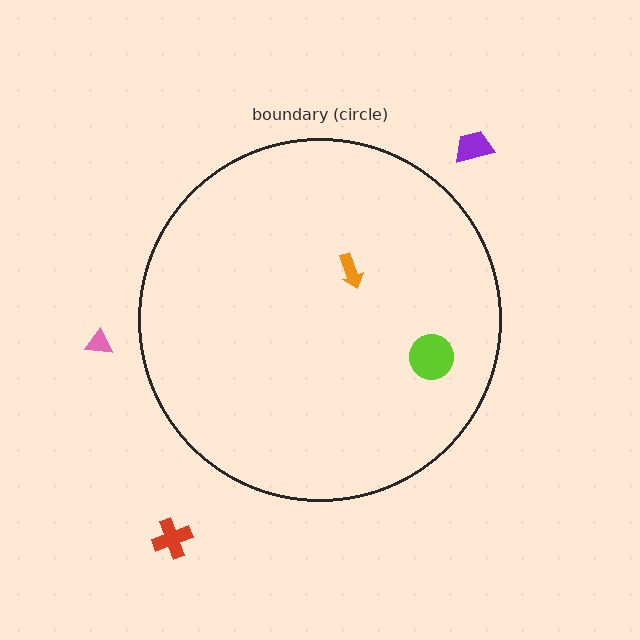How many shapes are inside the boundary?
2 inside, 3 outside.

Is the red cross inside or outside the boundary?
Outside.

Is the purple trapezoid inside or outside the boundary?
Outside.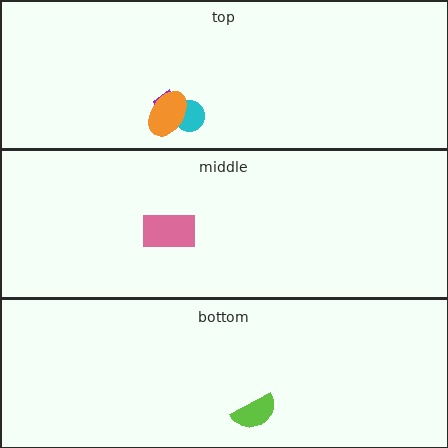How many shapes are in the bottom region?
1.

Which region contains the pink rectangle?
The middle region.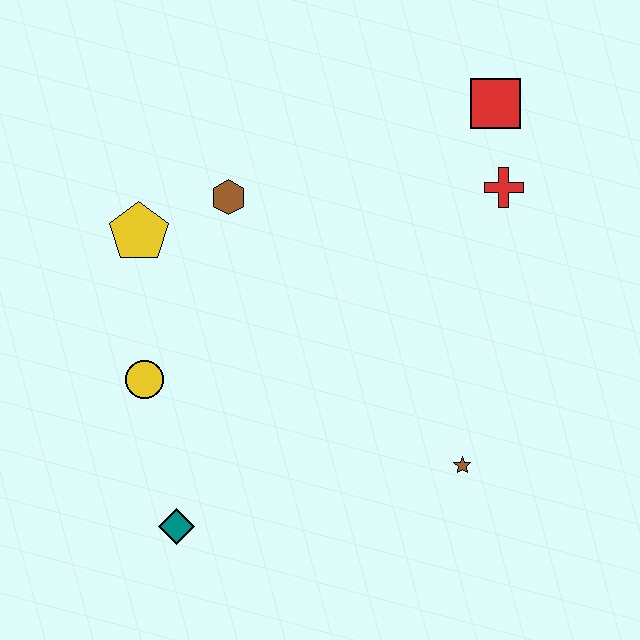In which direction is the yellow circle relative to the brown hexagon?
The yellow circle is below the brown hexagon.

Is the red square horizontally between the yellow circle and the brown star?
No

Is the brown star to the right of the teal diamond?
Yes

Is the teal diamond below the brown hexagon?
Yes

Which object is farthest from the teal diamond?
The red square is farthest from the teal diamond.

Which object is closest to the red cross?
The red square is closest to the red cross.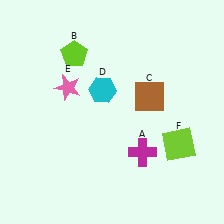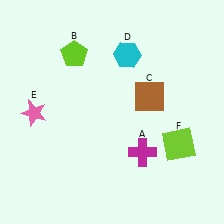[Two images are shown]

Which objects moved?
The objects that moved are: the cyan hexagon (D), the pink star (E).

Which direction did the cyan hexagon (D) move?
The cyan hexagon (D) moved up.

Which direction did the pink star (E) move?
The pink star (E) moved left.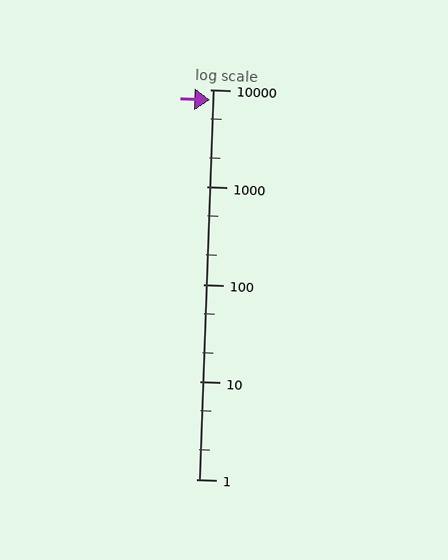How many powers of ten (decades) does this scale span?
The scale spans 4 decades, from 1 to 10000.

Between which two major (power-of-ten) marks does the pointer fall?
The pointer is between 1000 and 10000.